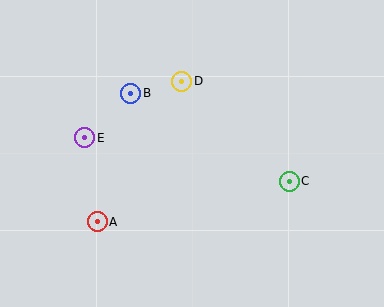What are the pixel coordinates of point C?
Point C is at (289, 182).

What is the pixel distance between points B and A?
The distance between B and A is 133 pixels.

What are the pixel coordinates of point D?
Point D is at (182, 81).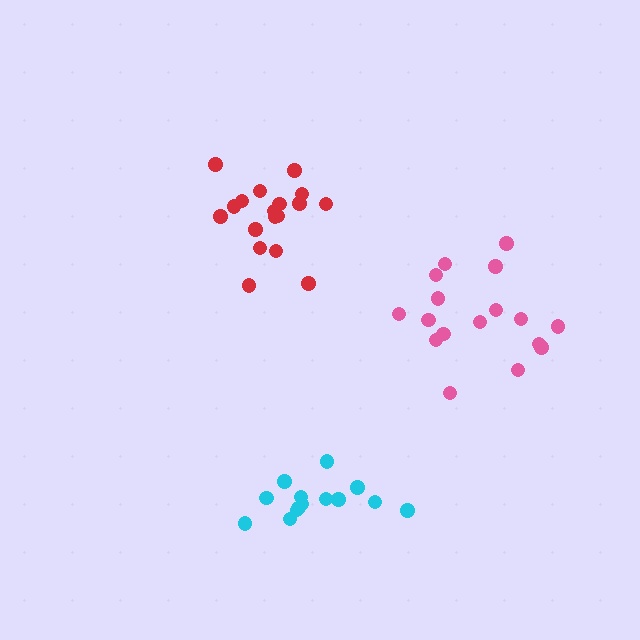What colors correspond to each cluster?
The clusters are colored: red, cyan, pink.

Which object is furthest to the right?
The pink cluster is rightmost.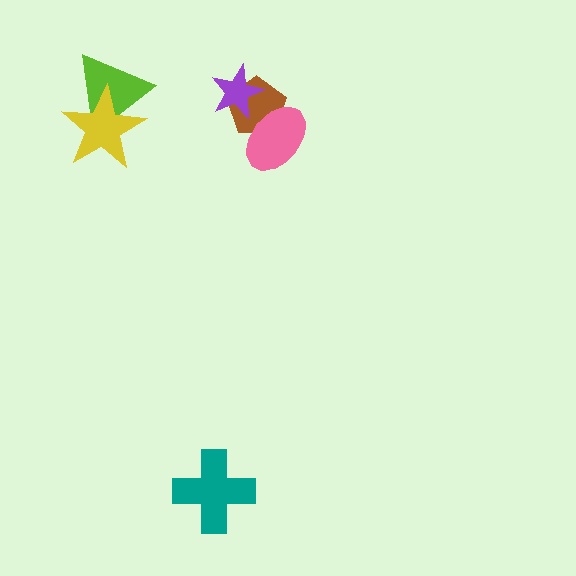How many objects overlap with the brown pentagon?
2 objects overlap with the brown pentagon.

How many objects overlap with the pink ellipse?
1 object overlaps with the pink ellipse.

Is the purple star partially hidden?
No, no other shape covers it.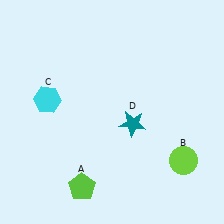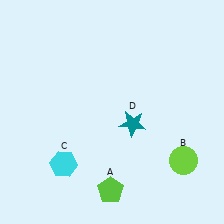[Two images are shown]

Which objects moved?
The objects that moved are: the lime pentagon (A), the cyan hexagon (C).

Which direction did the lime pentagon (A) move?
The lime pentagon (A) moved right.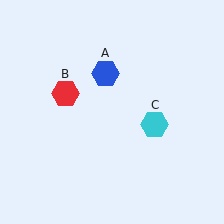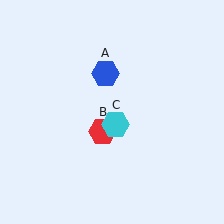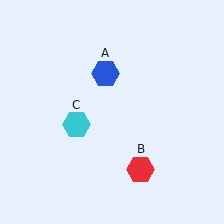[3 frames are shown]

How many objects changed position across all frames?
2 objects changed position: red hexagon (object B), cyan hexagon (object C).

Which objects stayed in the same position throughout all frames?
Blue hexagon (object A) remained stationary.